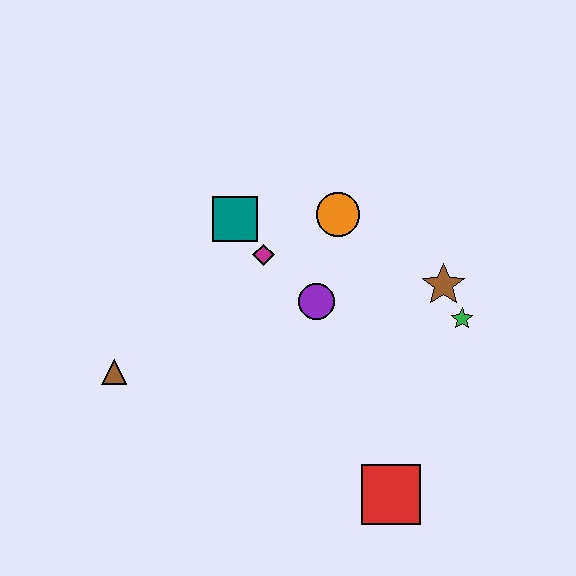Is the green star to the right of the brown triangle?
Yes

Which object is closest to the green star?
The brown star is closest to the green star.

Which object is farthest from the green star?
The brown triangle is farthest from the green star.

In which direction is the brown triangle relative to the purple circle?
The brown triangle is to the left of the purple circle.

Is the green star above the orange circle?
No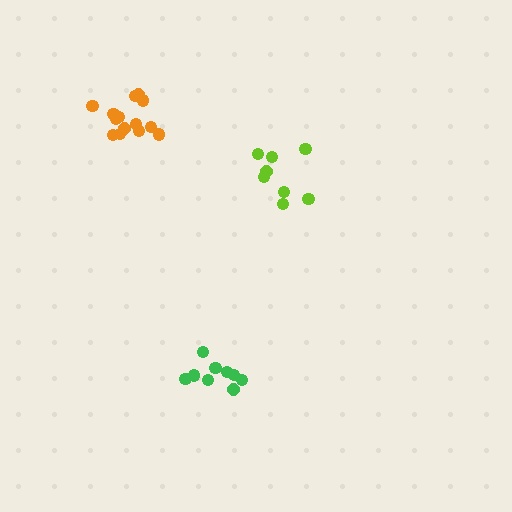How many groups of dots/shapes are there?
There are 3 groups.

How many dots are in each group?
Group 1: 8 dots, Group 2: 9 dots, Group 3: 14 dots (31 total).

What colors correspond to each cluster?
The clusters are colored: lime, green, orange.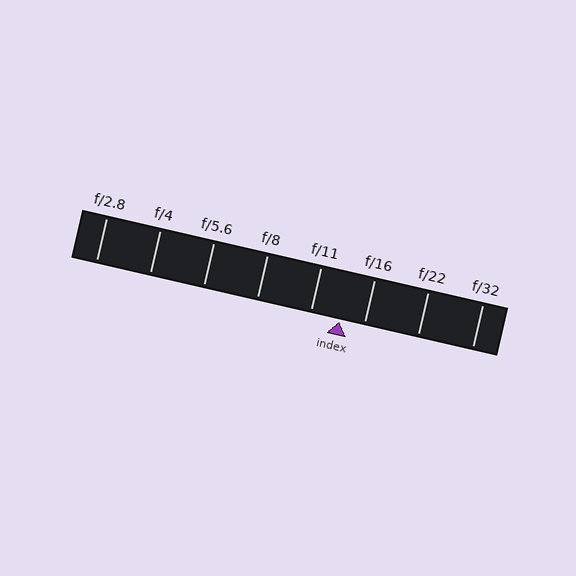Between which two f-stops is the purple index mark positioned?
The index mark is between f/11 and f/16.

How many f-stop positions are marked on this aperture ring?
There are 8 f-stop positions marked.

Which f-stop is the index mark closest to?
The index mark is closest to f/16.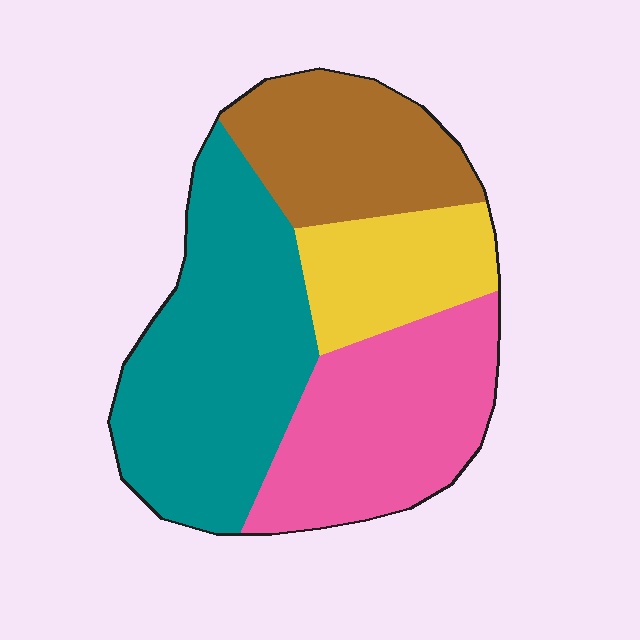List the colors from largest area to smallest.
From largest to smallest: teal, pink, brown, yellow.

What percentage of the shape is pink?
Pink takes up about one quarter (1/4) of the shape.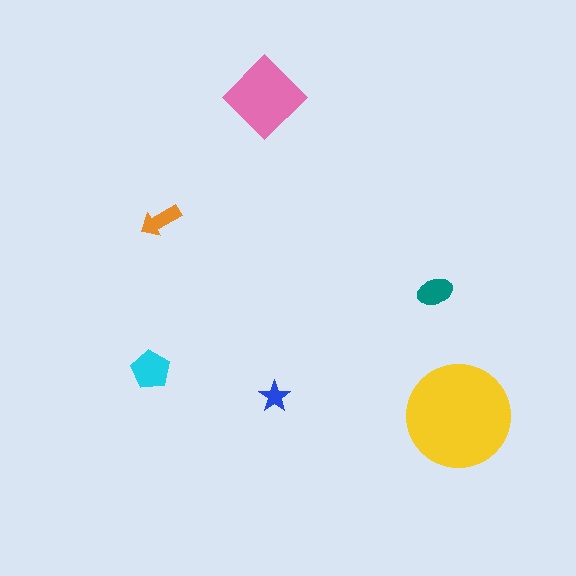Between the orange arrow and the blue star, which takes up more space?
The orange arrow.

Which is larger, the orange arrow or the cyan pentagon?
The cyan pentagon.